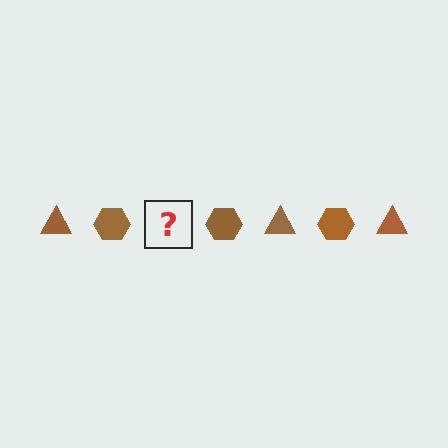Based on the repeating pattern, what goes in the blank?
The blank should be a brown triangle.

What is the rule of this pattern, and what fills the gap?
The rule is that the pattern cycles through triangle, hexagon shapes in brown. The gap should be filled with a brown triangle.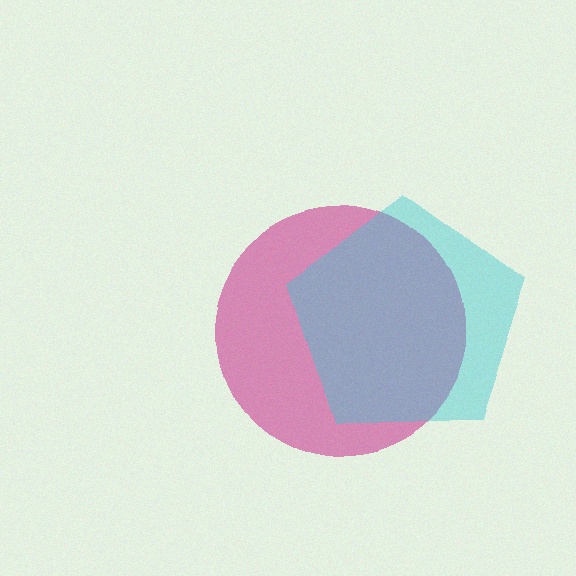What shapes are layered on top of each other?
The layered shapes are: a magenta circle, a cyan pentagon.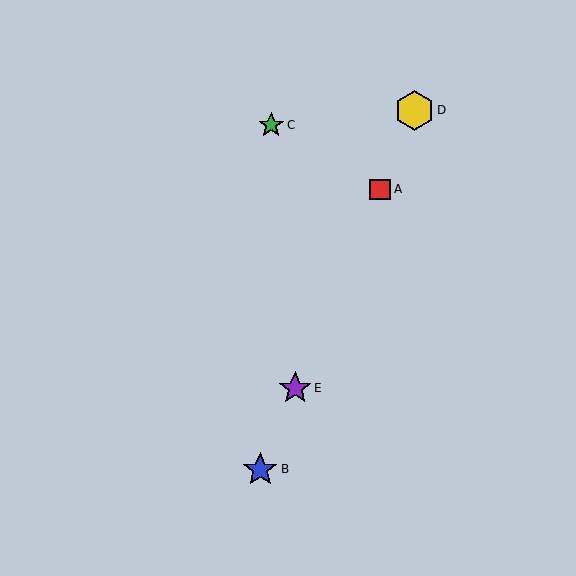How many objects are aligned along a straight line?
4 objects (A, B, D, E) are aligned along a straight line.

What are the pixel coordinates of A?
Object A is at (380, 189).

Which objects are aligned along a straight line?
Objects A, B, D, E are aligned along a straight line.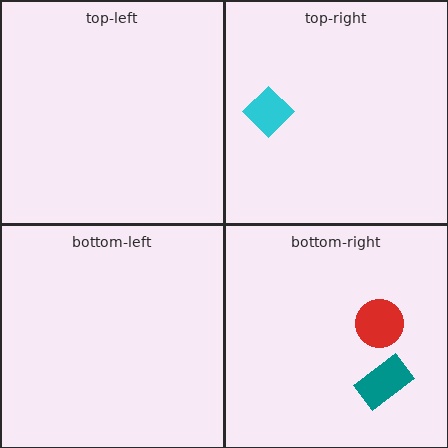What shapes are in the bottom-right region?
The red circle, the teal rectangle.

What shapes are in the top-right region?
The cyan diamond.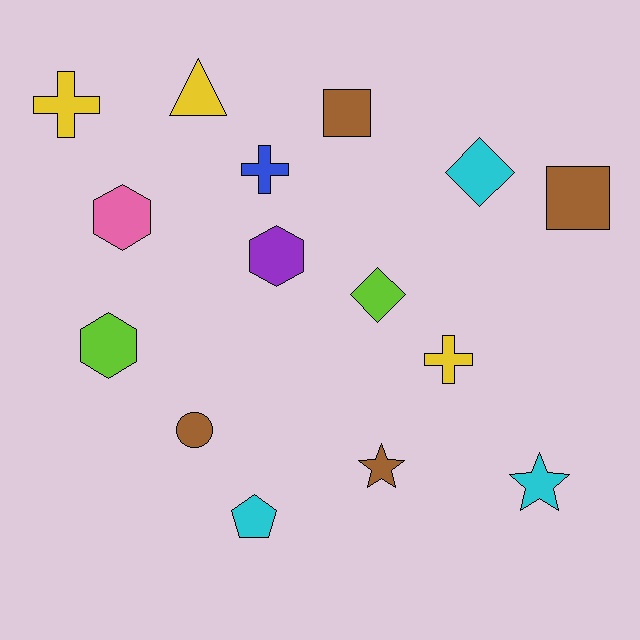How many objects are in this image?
There are 15 objects.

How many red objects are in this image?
There are no red objects.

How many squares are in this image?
There are 2 squares.